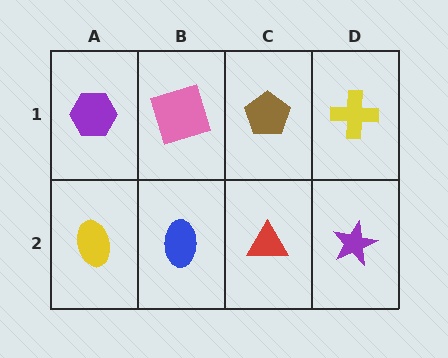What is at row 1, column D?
A yellow cross.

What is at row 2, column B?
A blue ellipse.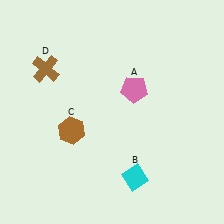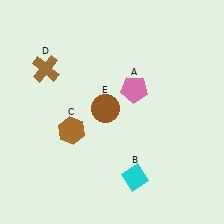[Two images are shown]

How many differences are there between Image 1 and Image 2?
There is 1 difference between the two images.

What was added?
A brown circle (E) was added in Image 2.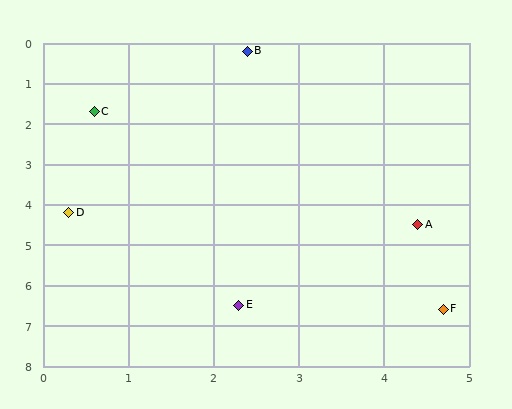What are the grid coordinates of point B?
Point B is at approximately (2.4, 0.2).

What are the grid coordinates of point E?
Point E is at approximately (2.3, 6.5).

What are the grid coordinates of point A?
Point A is at approximately (4.4, 4.5).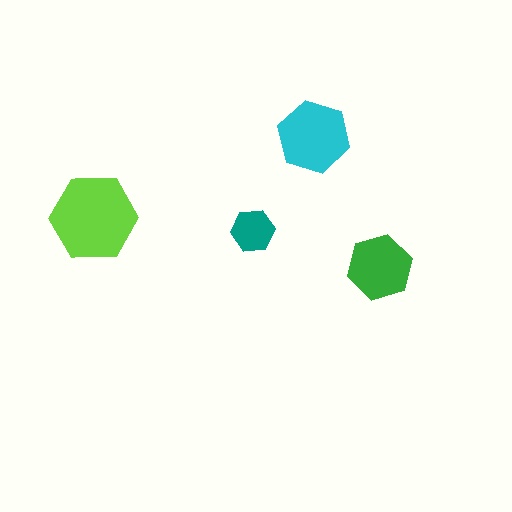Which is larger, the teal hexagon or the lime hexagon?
The lime one.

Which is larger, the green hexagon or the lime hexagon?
The lime one.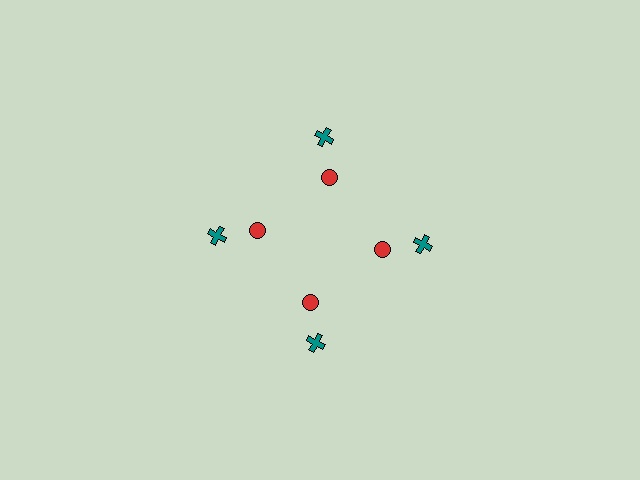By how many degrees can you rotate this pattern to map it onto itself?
The pattern maps onto itself every 90 degrees of rotation.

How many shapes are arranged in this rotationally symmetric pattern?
There are 8 shapes, arranged in 4 groups of 2.